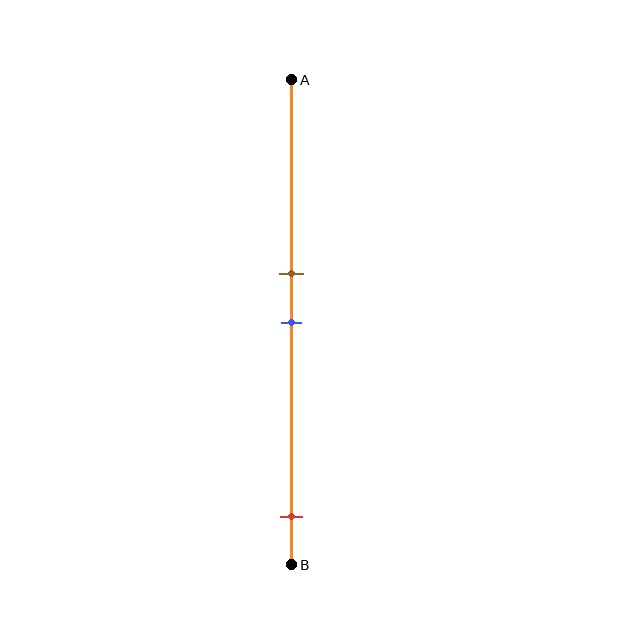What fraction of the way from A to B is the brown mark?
The brown mark is approximately 40% (0.4) of the way from A to B.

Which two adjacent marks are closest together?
The brown and blue marks are the closest adjacent pair.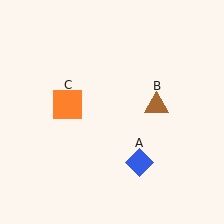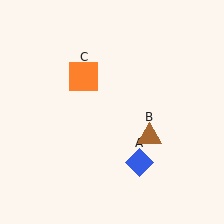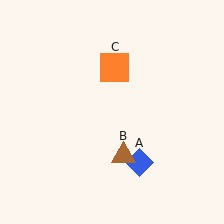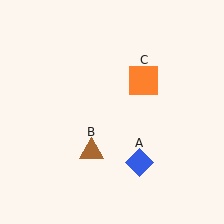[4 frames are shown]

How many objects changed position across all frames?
2 objects changed position: brown triangle (object B), orange square (object C).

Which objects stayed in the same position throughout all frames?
Blue diamond (object A) remained stationary.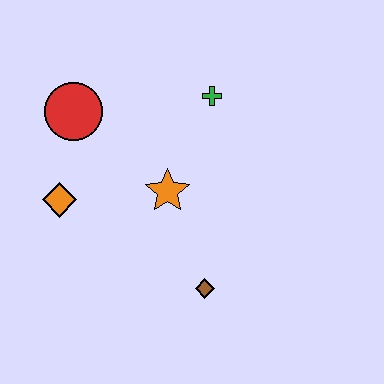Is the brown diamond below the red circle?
Yes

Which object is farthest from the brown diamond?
The red circle is farthest from the brown diamond.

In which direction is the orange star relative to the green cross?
The orange star is below the green cross.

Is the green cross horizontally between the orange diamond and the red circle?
No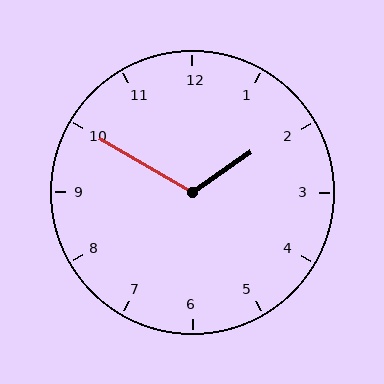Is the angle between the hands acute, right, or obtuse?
It is obtuse.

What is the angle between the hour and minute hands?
Approximately 115 degrees.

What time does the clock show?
1:50.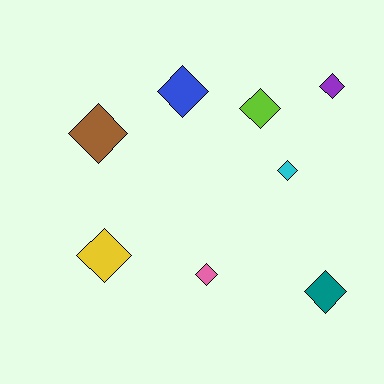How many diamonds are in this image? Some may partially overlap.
There are 8 diamonds.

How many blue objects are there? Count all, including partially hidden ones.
There is 1 blue object.